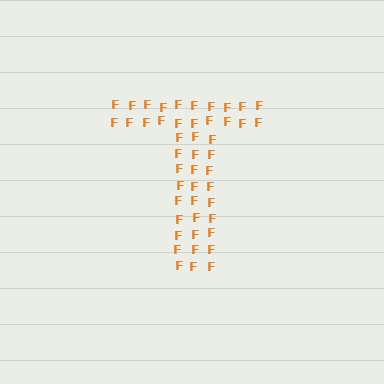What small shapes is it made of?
It is made of small letter F's.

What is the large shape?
The large shape is the letter T.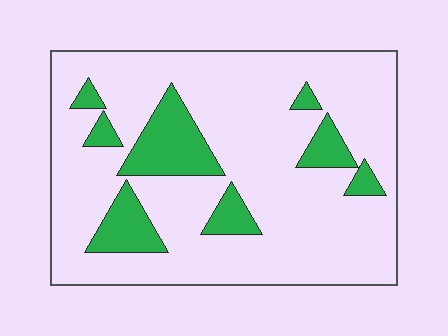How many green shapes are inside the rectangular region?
8.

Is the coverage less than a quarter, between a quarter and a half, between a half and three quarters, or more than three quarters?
Less than a quarter.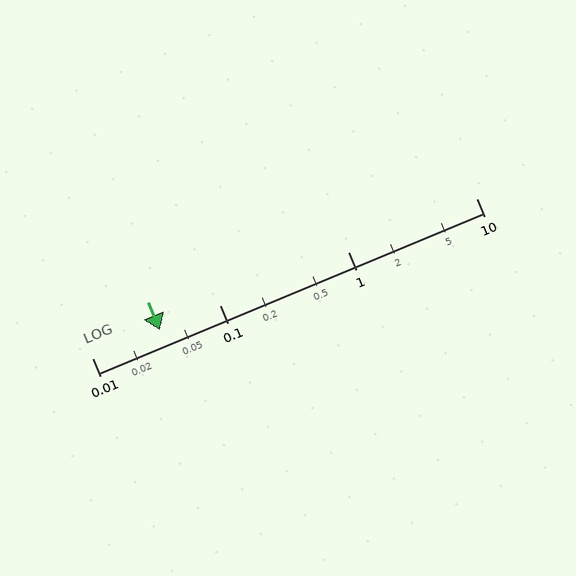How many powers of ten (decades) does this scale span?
The scale spans 3 decades, from 0.01 to 10.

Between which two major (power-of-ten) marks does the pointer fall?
The pointer is between 0.01 and 0.1.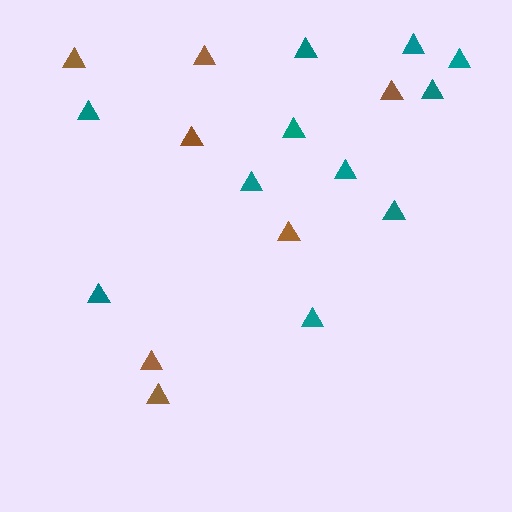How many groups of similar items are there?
There are 2 groups: one group of brown triangles (7) and one group of teal triangles (11).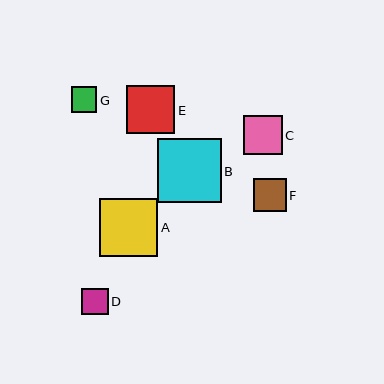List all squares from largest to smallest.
From largest to smallest: B, A, E, C, F, D, G.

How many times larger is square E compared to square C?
Square E is approximately 1.2 times the size of square C.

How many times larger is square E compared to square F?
Square E is approximately 1.5 times the size of square F.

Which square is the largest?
Square B is the largest with a size of approximately 64 pixels.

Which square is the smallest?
Square G is the smallest with a size of approximately 25 pixels.